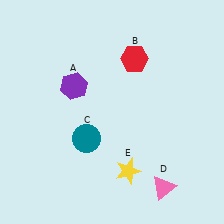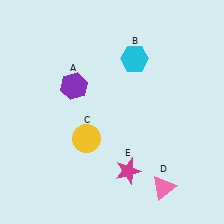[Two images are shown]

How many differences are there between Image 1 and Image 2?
There are 3 differences between the two images.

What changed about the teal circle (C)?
In Image 1, C is teal. In Image 2, it changed to yellow.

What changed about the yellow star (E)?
In Image 1, E is yellow. In Image 2, it changed to magenta.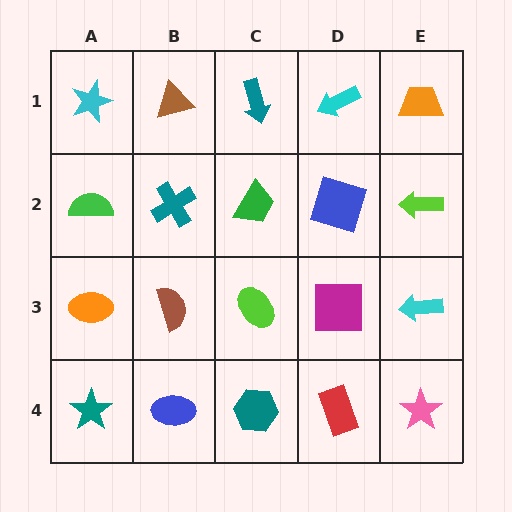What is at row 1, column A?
A cyan star.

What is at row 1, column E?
An orange trapezoid.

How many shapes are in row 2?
5 shapes.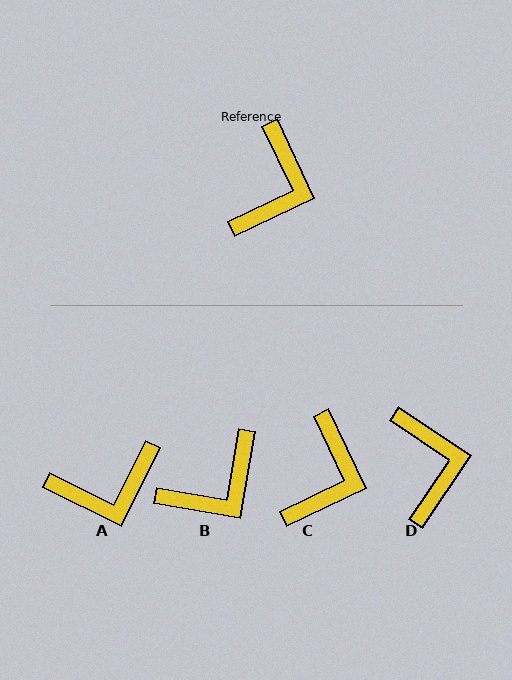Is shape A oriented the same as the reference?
No, it is off by about 51 degrees.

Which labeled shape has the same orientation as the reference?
C.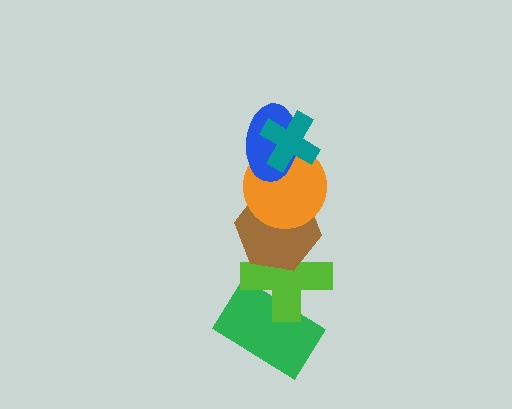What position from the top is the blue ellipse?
The blue ellipse is 2nd from the top.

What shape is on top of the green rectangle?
The lime cross is on top of the green rectangle.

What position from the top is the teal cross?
The teal cross is 1st from the top.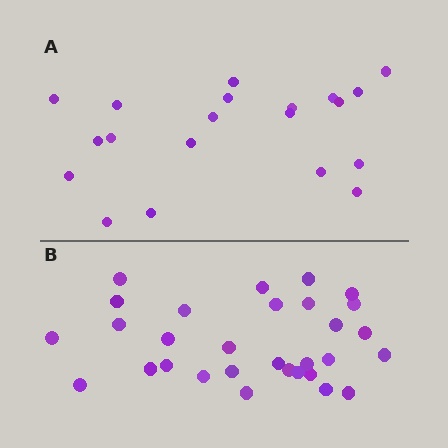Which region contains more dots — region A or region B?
Region B (the bottom region) has more dots.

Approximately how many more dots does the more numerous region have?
Region B has roughly 10 or so more dots than region A.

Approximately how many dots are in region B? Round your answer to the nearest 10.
About 30 dots.